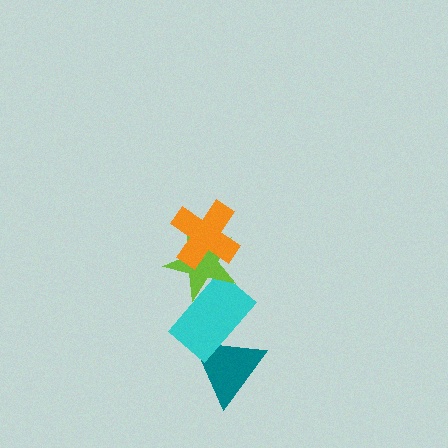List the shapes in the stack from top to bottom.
From top to bottom: the orange cross, the lime star, the cyan rectangle, the teal triangle.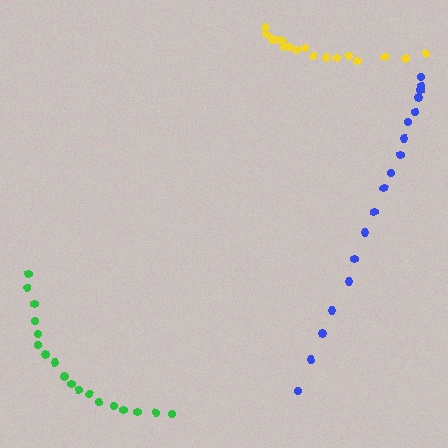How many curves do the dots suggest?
There are 3 distinct paths.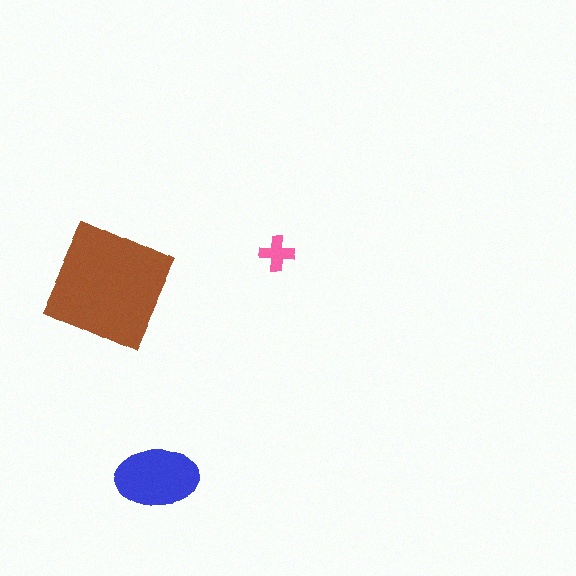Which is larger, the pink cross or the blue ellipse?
The blue ellipse.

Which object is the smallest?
The pink cross.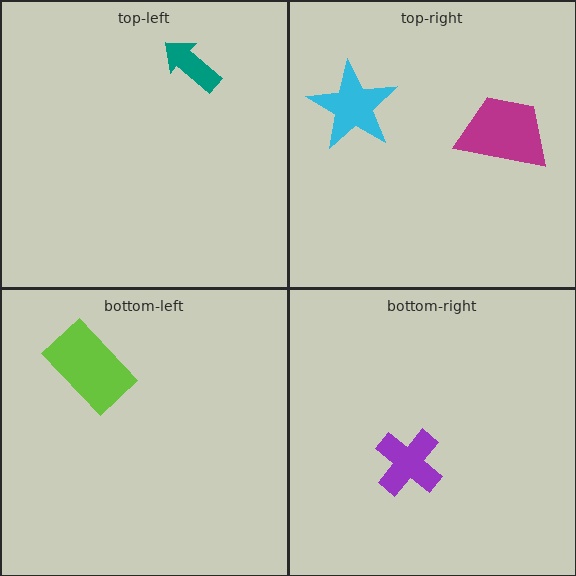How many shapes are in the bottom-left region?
1.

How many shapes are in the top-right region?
2.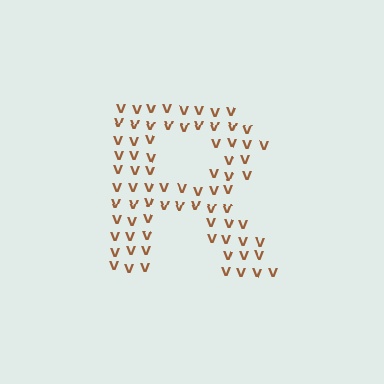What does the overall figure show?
The overall figure shows the letter R.